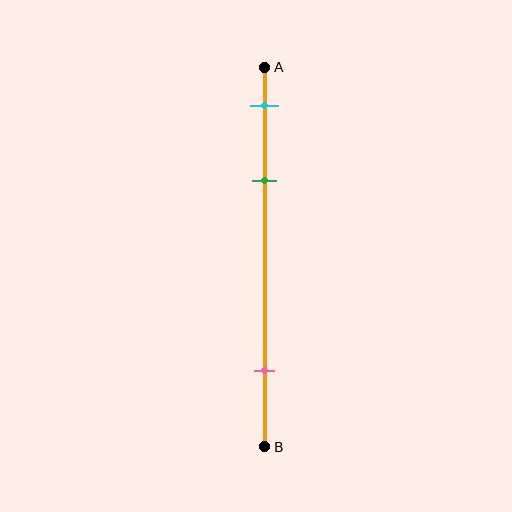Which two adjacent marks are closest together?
The cyan and green marks are the closest adjacent pair.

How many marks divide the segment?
There are 3 marks dividing the segment.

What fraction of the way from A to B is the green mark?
The green mark is approximately 30% (0.3) of the way from A to B.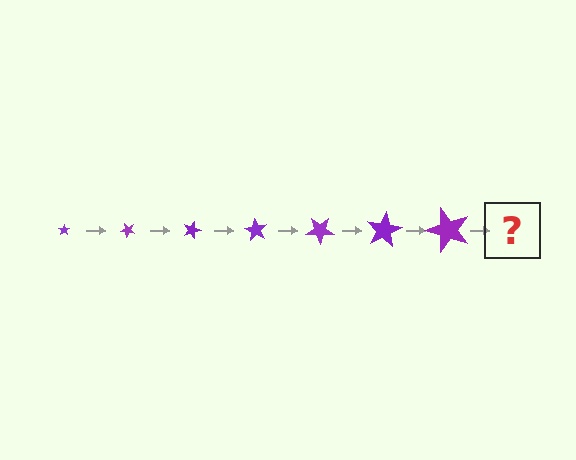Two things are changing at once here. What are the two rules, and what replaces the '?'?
The two rules are that the star grows larger each step and it rotates 45 degrees each step. The '?' should be a star, larger than the previous one and rotated 315 degrees from the start.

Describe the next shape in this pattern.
It should be a star, larger than the previous one and rotated 315 degrees from the start.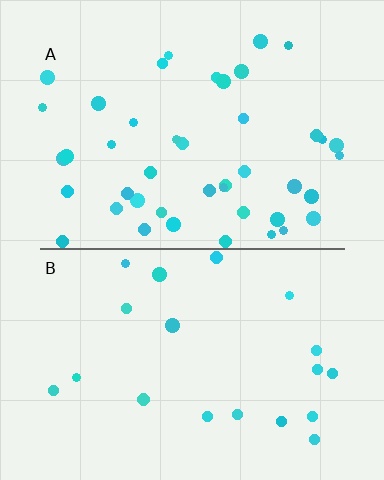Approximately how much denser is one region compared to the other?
Approximately 2.3× — region A over region B.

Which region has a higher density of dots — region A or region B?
A (the top).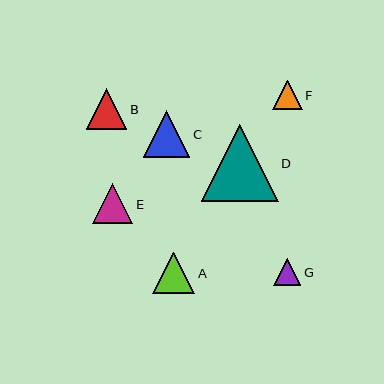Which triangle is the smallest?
Triangle G is the smallest with a size of approximately 27 pixels.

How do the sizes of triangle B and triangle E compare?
Triangle B and triangle E are approximately the same size.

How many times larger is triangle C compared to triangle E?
Triangle C is approximately 1.2 times the size of triangle E.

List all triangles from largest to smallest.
From largest to smallest: D, C, A, B, E, F, G.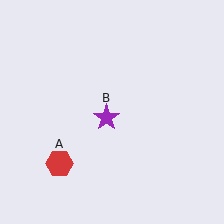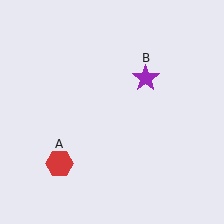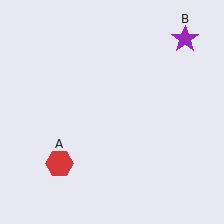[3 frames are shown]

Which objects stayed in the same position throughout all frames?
Red hexagon (object A) remained stationary.